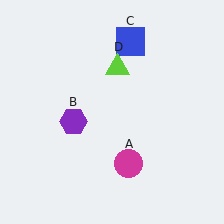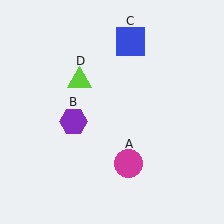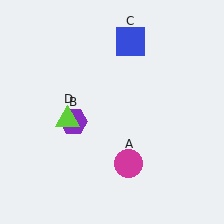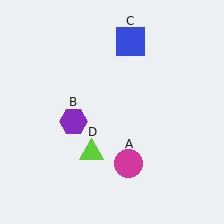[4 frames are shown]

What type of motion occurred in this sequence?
The lime triangle (object D) rotated counterclockwise around the center of the scene.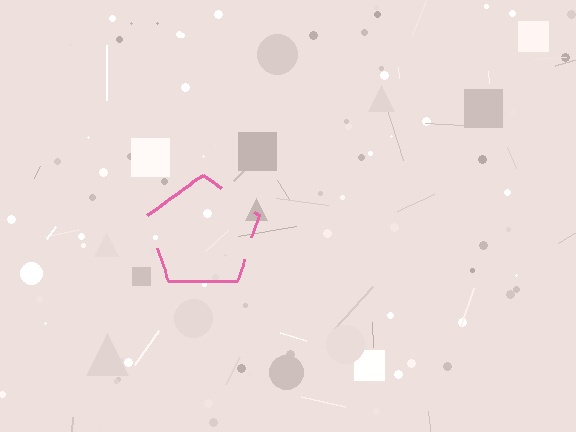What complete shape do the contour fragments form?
The contour fragments form a pentagon.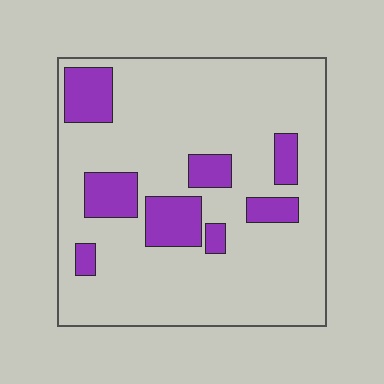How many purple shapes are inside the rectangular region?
8.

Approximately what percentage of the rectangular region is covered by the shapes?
Approximately 20%.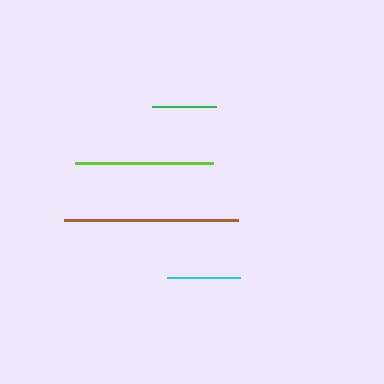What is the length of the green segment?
The green segment is approximately 64 pixels long.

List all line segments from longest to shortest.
From longest to shortest: brown, lime, cyan, green.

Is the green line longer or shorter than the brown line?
The brown line is longer than the green line.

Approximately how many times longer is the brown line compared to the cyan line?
The brown line is approximately 2.4 times the length of the cyan line.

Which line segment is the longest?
The brown line is the longest at approximately 174 pixels.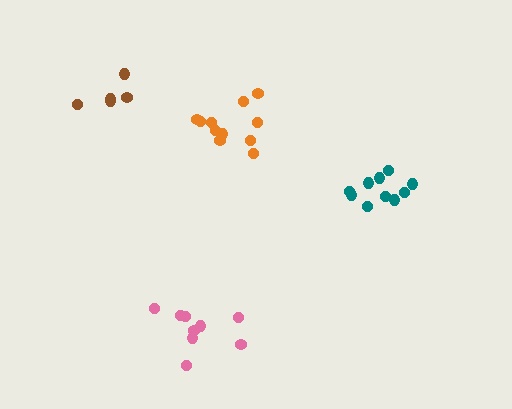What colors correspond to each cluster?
The clusters are colored: brown, orange, pink, teal.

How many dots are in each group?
Group 1: 5 dots, Group 2: 11 dots, Group 3: 9 dots, Group 4: 10 dots (35 total).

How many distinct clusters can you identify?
There are 4 distinct clusters.